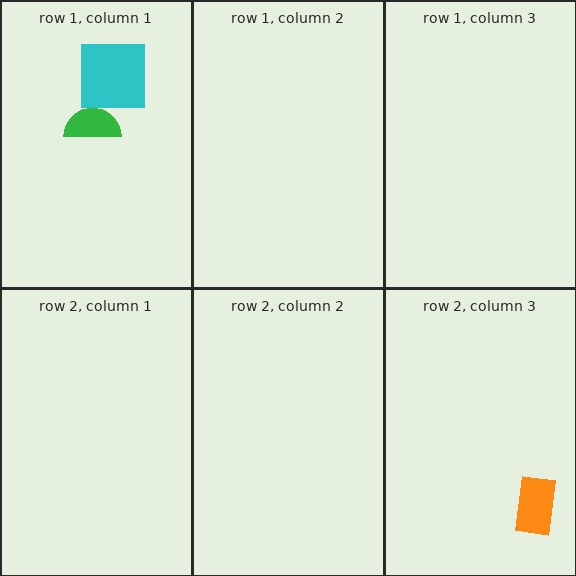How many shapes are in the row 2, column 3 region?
1.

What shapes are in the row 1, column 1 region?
The cyan square, the green semicircle.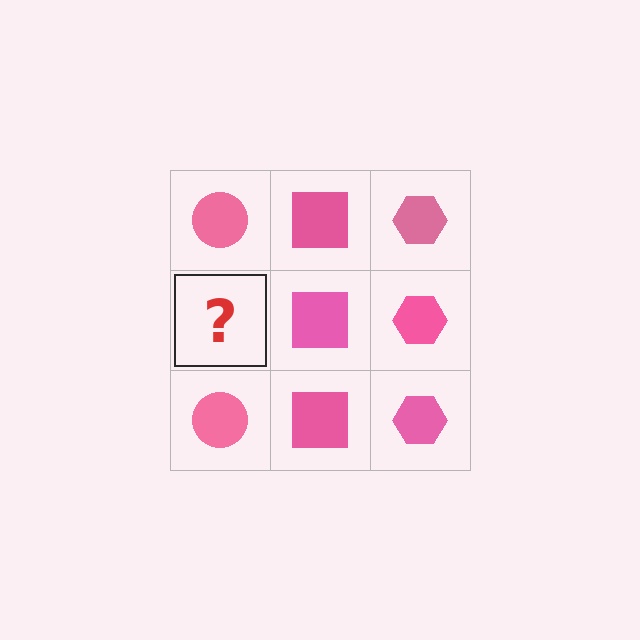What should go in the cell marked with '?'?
The missing cell should contain a pink circle.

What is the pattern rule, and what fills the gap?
The rule is that each column has a consistent shape. The gap should be filled with a pink circle.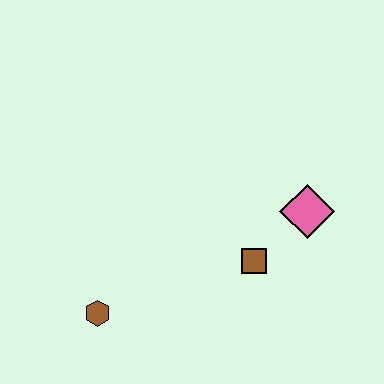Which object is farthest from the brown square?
The brown hexagon is farthest from the brown square.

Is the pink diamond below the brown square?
No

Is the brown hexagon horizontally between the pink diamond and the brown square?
No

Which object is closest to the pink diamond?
The brown square is closest to the pink diamond.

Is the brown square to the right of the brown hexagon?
Yes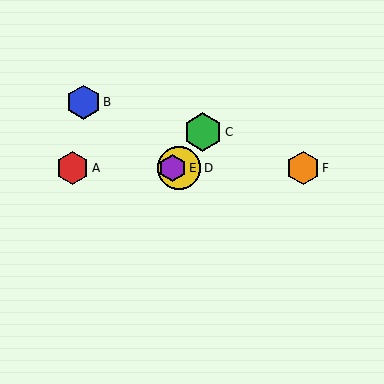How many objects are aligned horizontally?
4 objects (A, D, E, F) are aligned horizontally.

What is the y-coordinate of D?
Object D is at y≈168.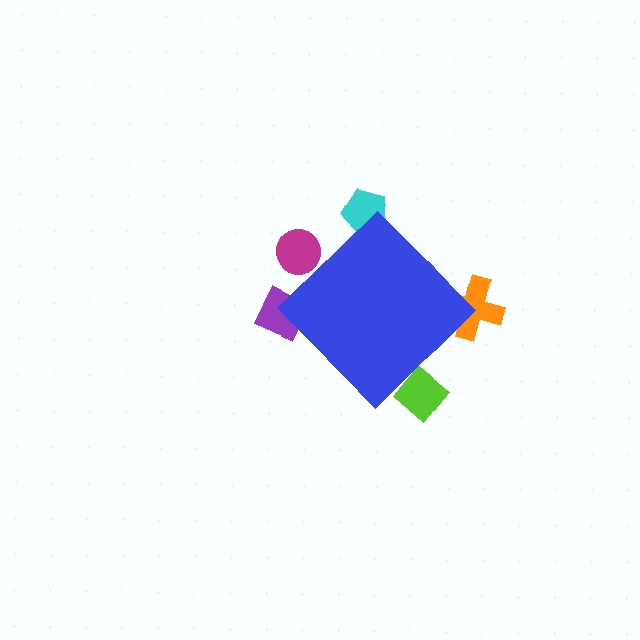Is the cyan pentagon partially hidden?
Yes, the cyan pentagon is partially hidden behind the blue diamond.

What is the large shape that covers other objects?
A blue diamond.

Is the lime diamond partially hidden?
Yes, the lime diamond is partially hidden behind the blue diamond.